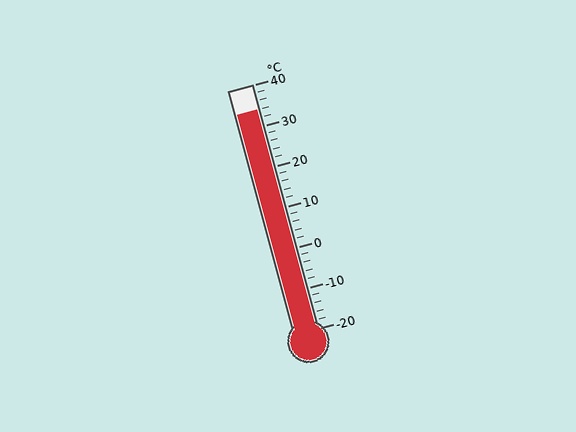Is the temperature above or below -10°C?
The temperature is above -10°C.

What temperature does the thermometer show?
The thermometer shows approximately 34°C.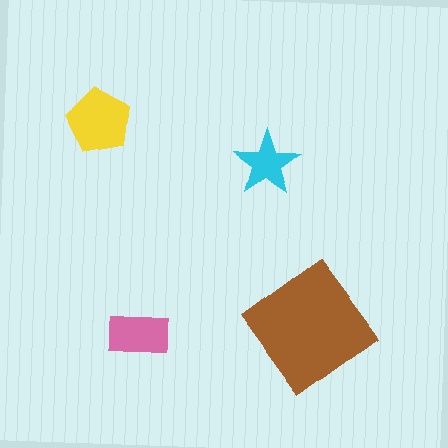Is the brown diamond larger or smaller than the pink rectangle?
Larger.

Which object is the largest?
The brown diamond.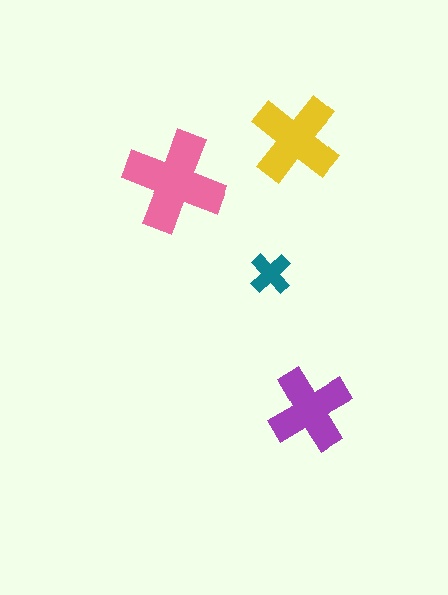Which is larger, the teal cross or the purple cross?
The purple one.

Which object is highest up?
The yellow cross is topmost.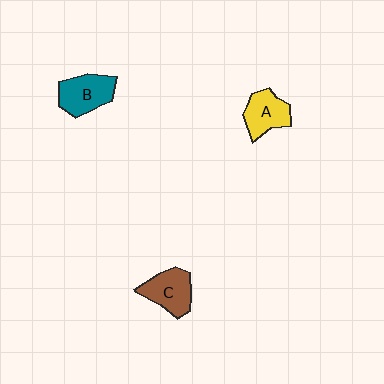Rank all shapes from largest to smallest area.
From largest to smallest: B (teal), C (brown), A (yellow).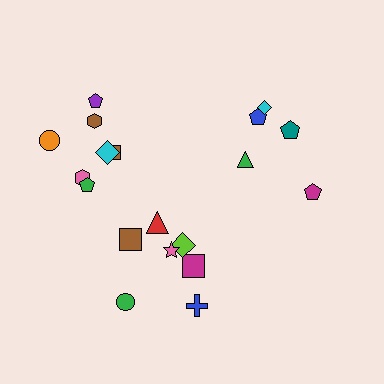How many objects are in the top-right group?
There are 5 objects.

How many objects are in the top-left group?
There are 7 objects.